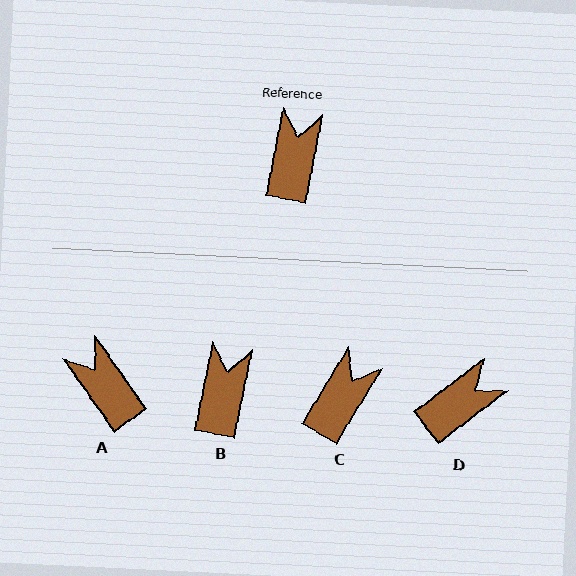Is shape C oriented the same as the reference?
No, it is off by about 21 degrees.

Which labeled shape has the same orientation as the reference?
B.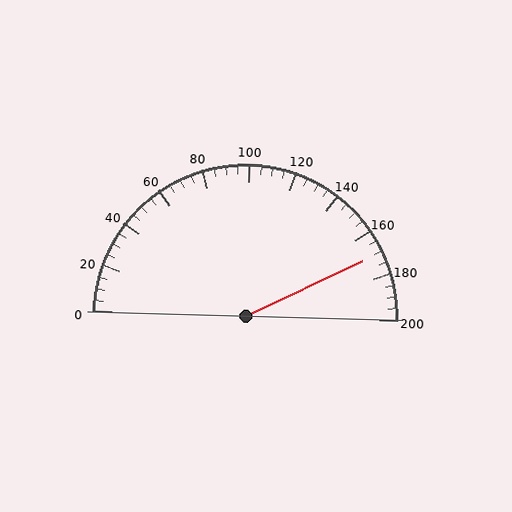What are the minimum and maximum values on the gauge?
The gauge ranges from 0 to 200.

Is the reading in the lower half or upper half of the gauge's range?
The reading is in the upper half of the range (0 to 200).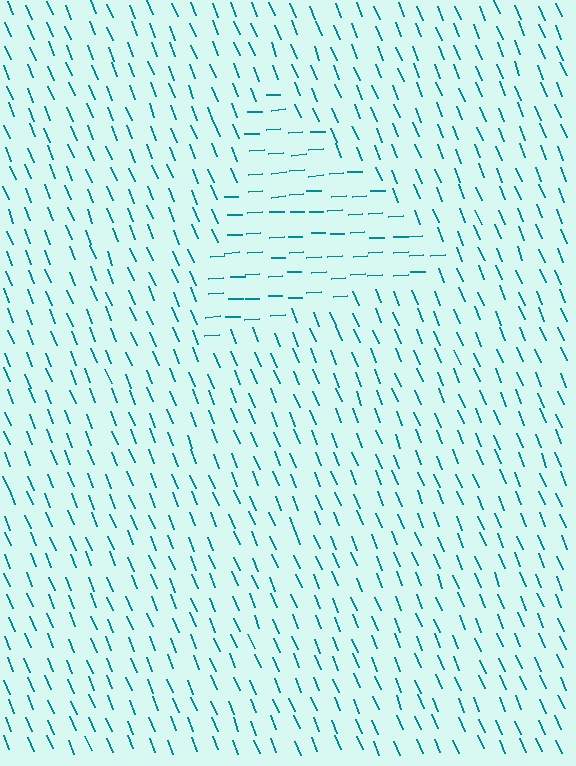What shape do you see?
I see a triangle.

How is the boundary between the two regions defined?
The boundary is defined purely by a change in line orientation (approximately 71 degrees difference). All lines are the same color and thickness.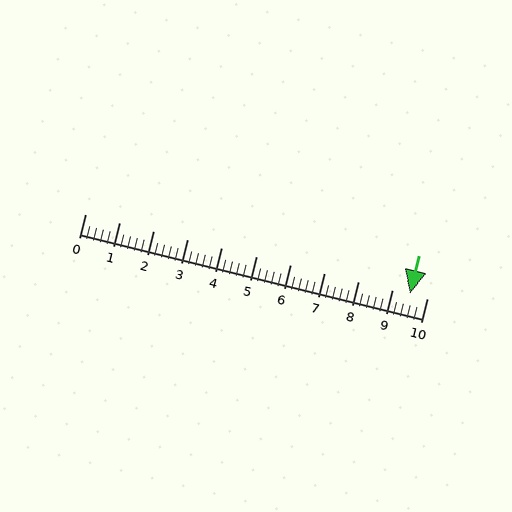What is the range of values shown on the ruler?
The ruler shows values from 0 to 10.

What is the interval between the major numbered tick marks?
The major tick marks are spaced 1 units apart.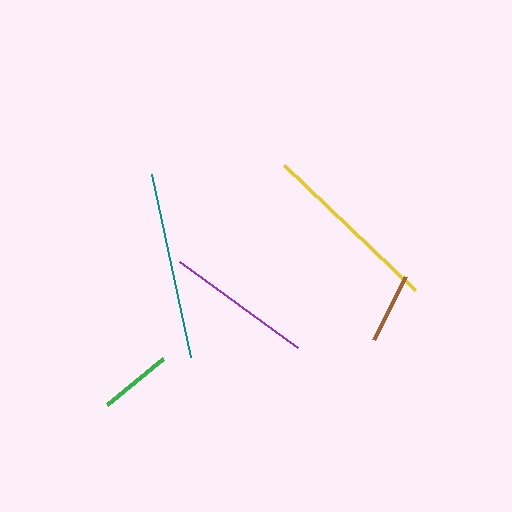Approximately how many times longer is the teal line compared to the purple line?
The teal line is approximately 1.3 times the length of the purple line.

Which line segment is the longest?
The teal line is the longest at approximately 187 pixels.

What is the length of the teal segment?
The teal segment is approximately 187 pixels long.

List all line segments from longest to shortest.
From longest to shortest: teal, yellow, purple, green, brown.